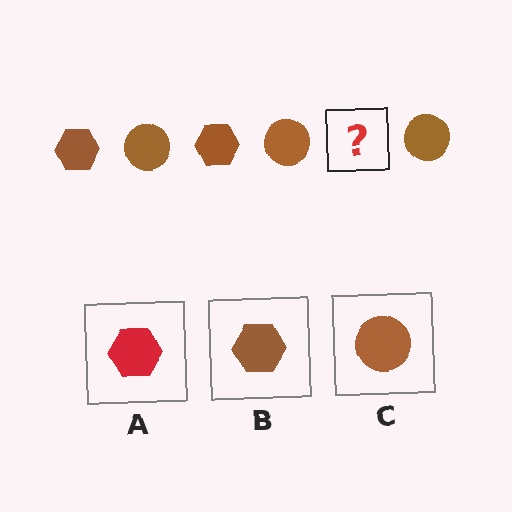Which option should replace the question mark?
Option B.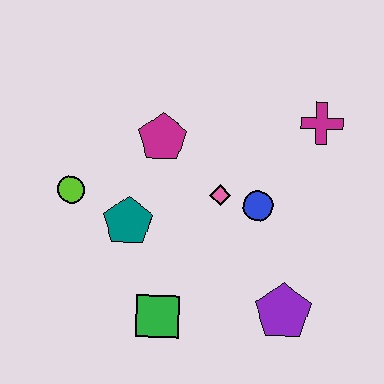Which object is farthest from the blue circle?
The lime circle is farthest from the blue circle.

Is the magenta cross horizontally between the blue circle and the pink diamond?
No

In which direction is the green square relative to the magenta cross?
The green square is below the magenta cross.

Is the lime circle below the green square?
No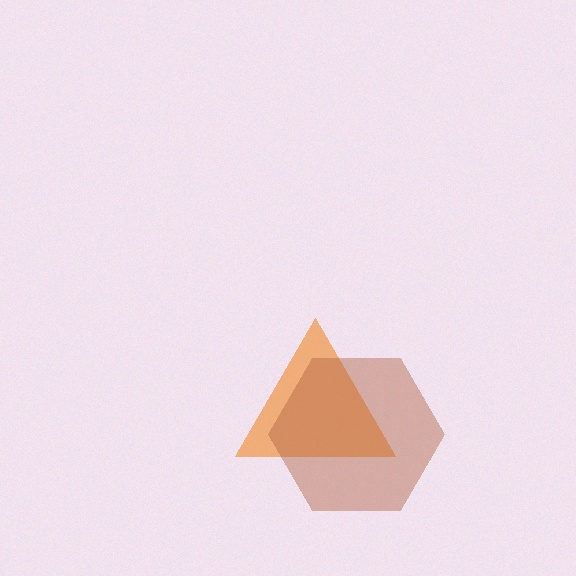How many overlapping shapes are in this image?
There are 2 overlapping shapes in the image.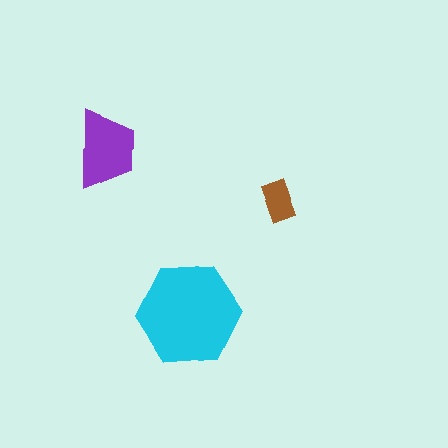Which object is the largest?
The cyan hexagon.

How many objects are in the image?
There are 3 objects in the image.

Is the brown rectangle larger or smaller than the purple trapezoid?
Smaller.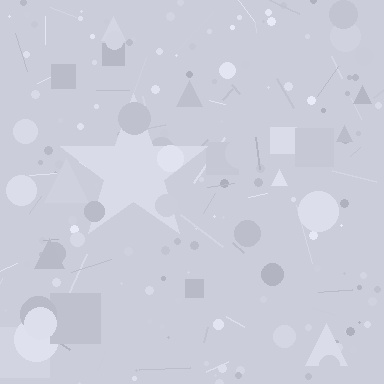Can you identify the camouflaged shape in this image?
The camouflaged shape is a star.